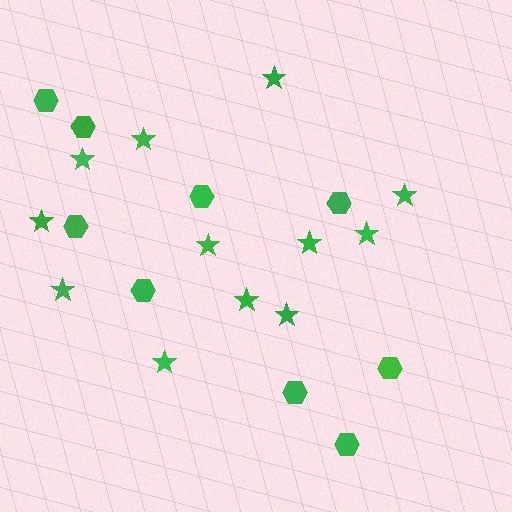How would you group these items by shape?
There are 2 groups: one group of stars (12) and one group of hexagons (9).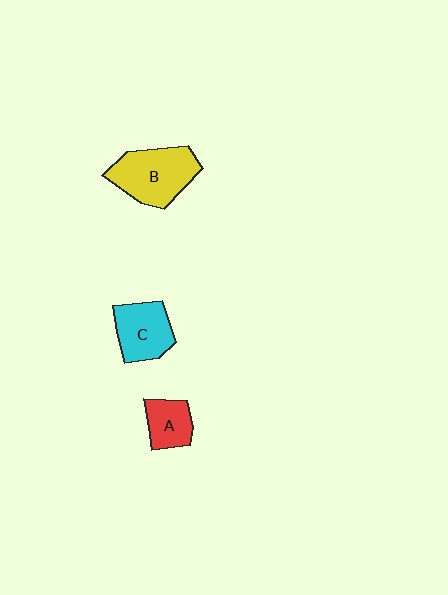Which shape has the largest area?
Shape B (yellow).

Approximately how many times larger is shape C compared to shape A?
Approximately 1.4 times.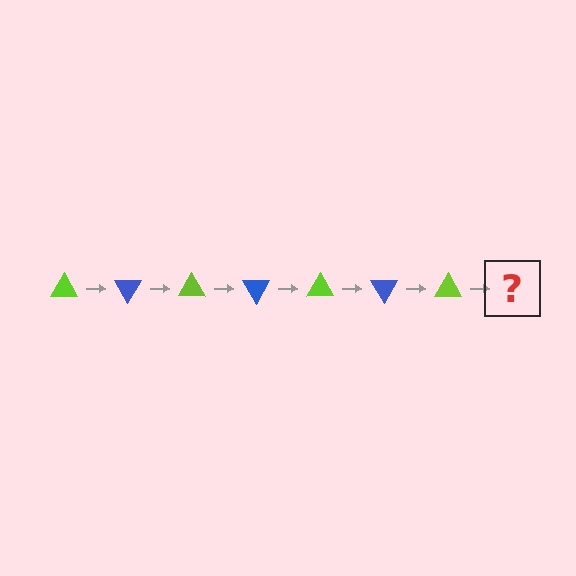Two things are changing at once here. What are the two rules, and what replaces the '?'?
The two rules are that it rotates 60 degrees each step and the color cycles through lime and blue. The '?' should be a blue triangle, rotated 420 degrees from the start.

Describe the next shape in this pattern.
It should be a blue triangle, rotated 420 degrees from the start.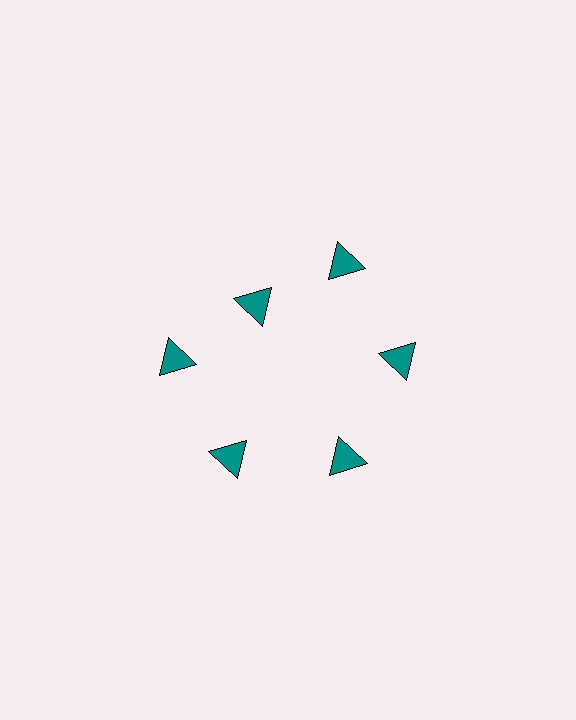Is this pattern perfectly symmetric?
No. The 6 teal triangles are arranged in a ring, but one element near the 11 o'clock position is pulled inward toward the center, breaking the 6-fold rotational symmetry.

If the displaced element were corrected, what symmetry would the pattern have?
It would have 6-fold rotational symmetry — the pattern would map onto itself every 60 degrees.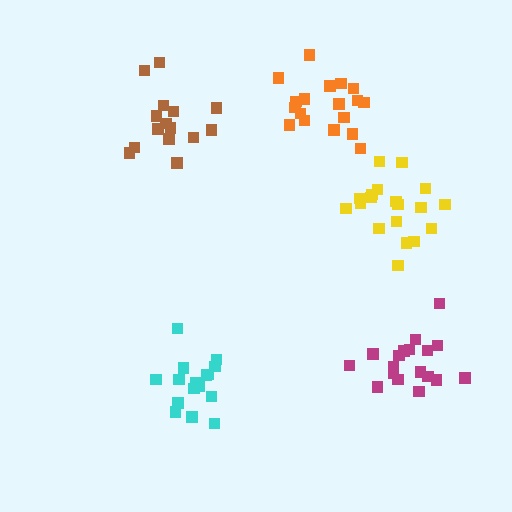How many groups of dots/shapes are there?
There are 5 groups.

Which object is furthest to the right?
The magenta cluster is rightmost.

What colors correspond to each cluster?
The clusters are colored: magenta, cyan, brown, orange, yellow.